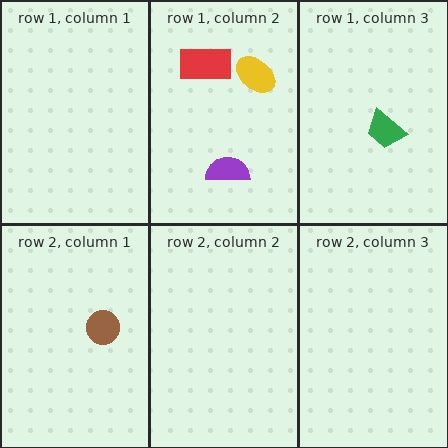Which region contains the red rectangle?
The row 1, column 2 region.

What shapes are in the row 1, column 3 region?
The green trapezoid.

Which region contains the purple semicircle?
The row 1, column 2 region.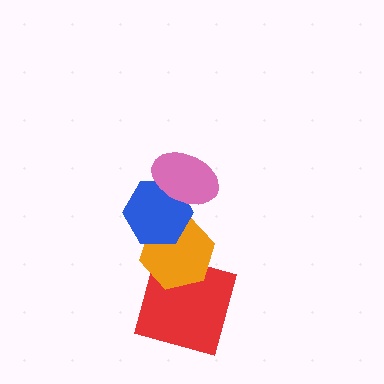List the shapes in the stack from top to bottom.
From top to bottom: the pink ellipse, the blue hexagon, the orange hexagon, the red square.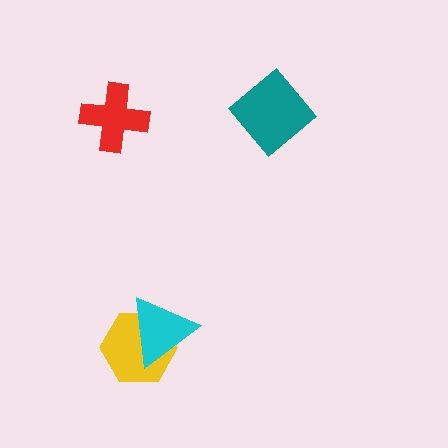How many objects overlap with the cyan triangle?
1 object overlaps with the cyan triangle.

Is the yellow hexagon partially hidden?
Yes, it is partially covered by another shape.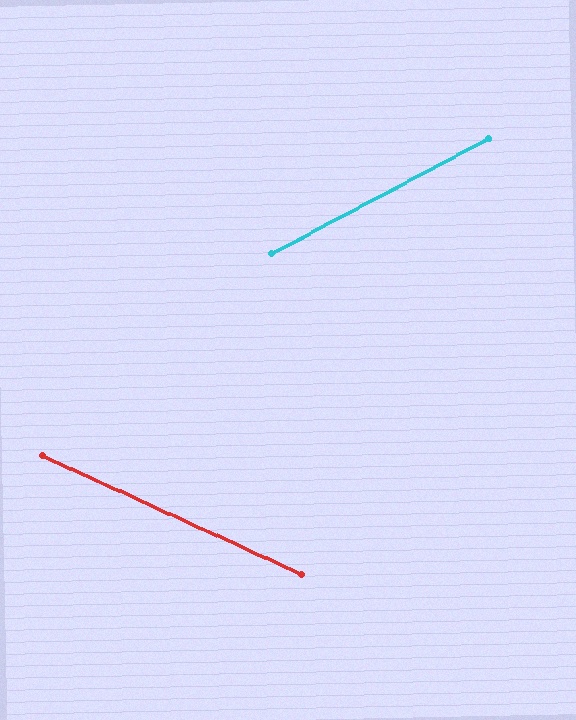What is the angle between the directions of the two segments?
Approximately 52 degrees.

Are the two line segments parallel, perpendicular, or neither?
Neither parallel nor perpendicular — they differ by about 52°.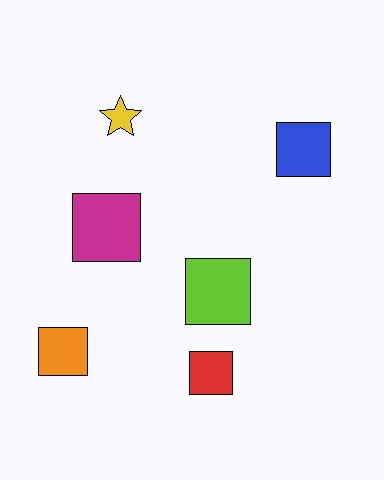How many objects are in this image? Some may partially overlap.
There are 6 objects.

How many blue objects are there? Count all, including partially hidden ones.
There is 1 blue object.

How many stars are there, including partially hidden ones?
There is 1 star.